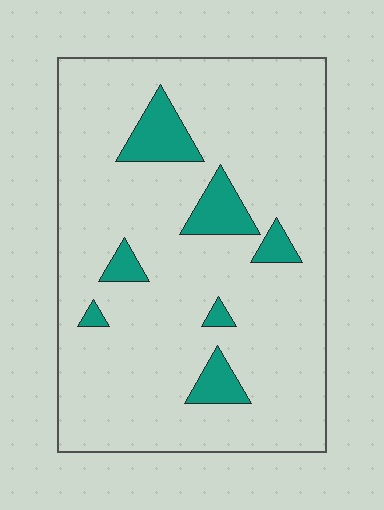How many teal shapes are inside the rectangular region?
7.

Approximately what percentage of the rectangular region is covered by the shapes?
Approximately 10%.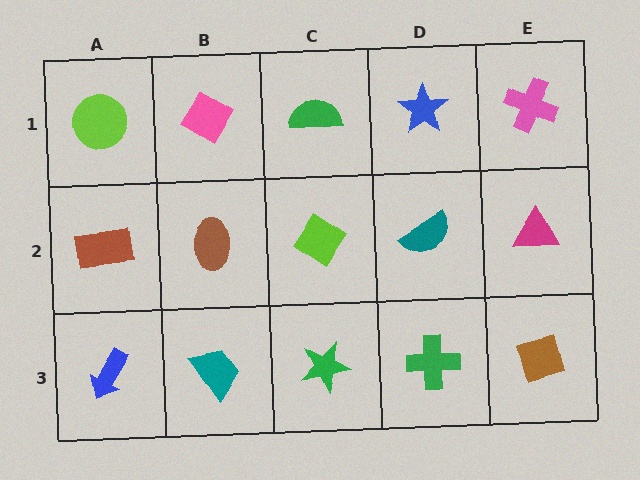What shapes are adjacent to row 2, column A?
A lime circle (row 1, column A), a blue arrow (row 3, column A), a brown ellipse (row 2, column B).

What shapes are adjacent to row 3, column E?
A magenta triangle (row 2, column E), a green cross (row 3, column D).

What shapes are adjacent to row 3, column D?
A teal semicircle (row 2, column D), a green star (row 3, column C), a brown diamond (row 3, column E).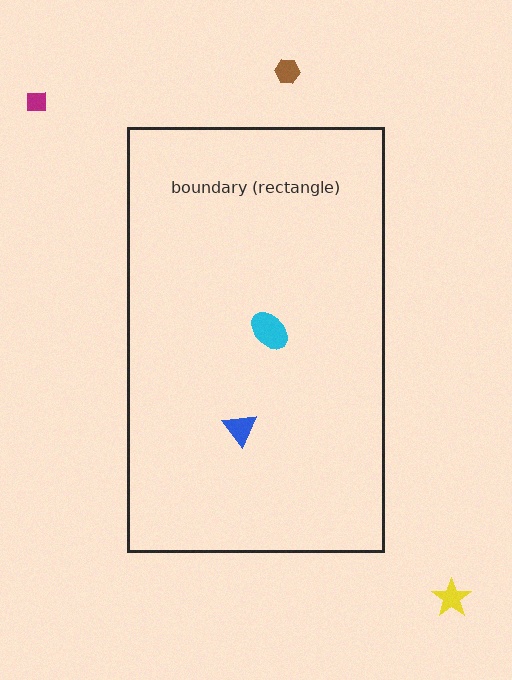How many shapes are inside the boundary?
2 inside, 3 outside.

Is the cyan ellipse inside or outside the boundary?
Inside.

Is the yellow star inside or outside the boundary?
Outside.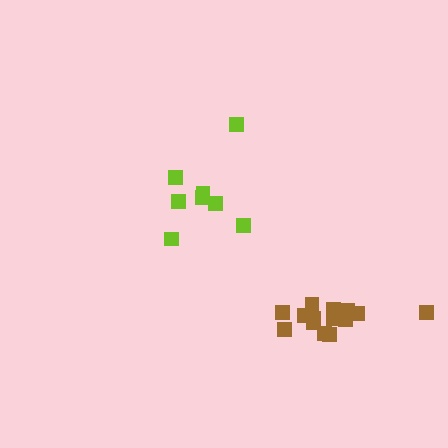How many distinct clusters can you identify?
There are 2 distinct clusters.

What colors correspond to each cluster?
The clusters are colored: brown, lime.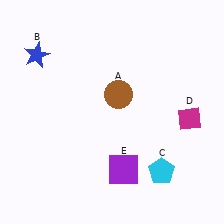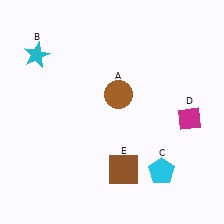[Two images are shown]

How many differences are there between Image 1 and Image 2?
There are 2 differences between the two images.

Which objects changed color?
B changed from blue to cyan. E changed from purple to brown.